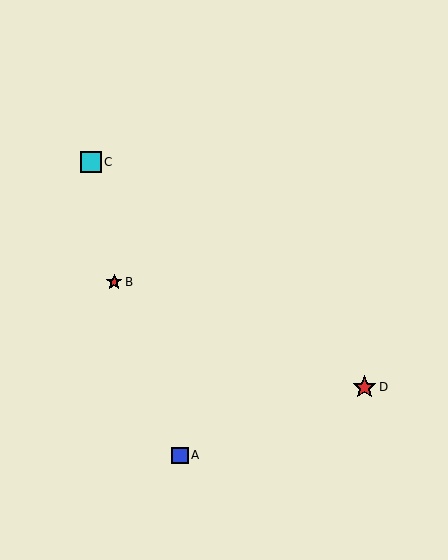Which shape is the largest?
The red star (labeled D) is the largest.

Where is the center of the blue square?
The center of the blue square is at (180, 455).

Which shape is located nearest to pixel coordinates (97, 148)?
The cyan square (labeled C) at (91, 162) is nearest to that location.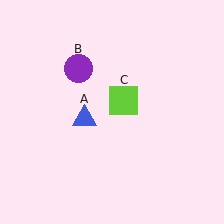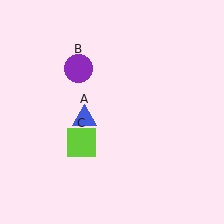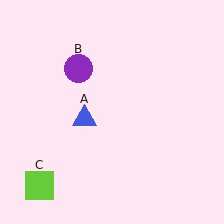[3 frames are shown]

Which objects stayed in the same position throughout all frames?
Blue triangle (object A) and purple circle (object B) remained stationary.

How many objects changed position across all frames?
1 object changed position: lime square (object C).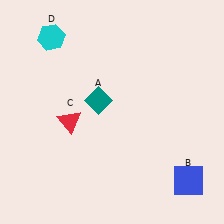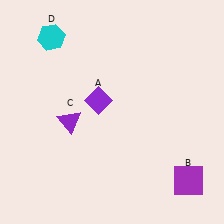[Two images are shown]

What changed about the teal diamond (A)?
In Image 1, A is teal. In Image 2, it changed to purple.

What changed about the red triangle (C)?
In Image 1, C is red. In Image 2, it changed to purple.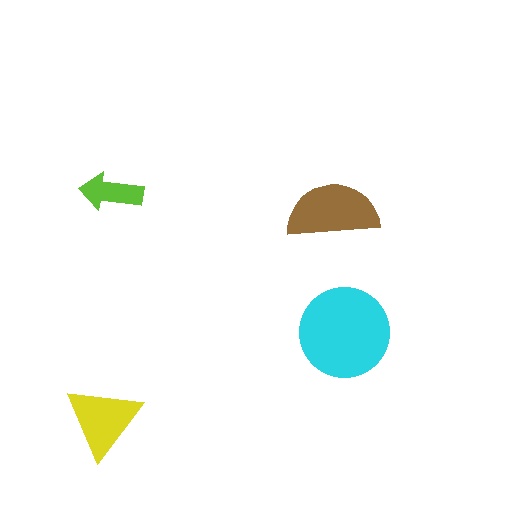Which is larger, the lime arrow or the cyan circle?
The cyan circle.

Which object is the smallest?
The lime arrow.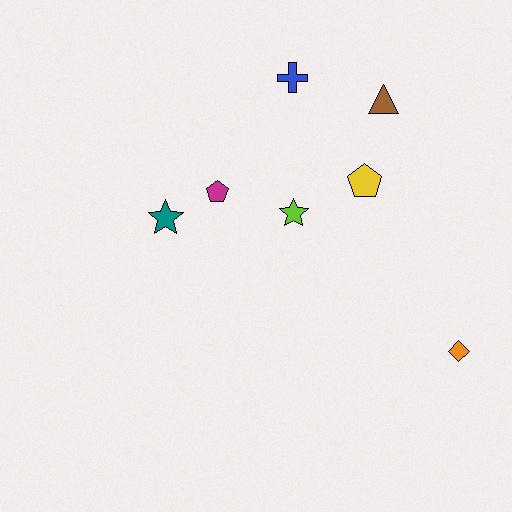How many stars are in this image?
There are 2 stars.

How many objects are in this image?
There are 7 objects.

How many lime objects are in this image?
There is 1 lime object.